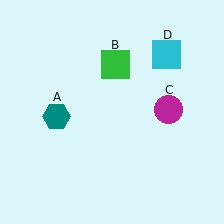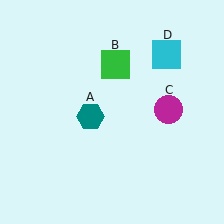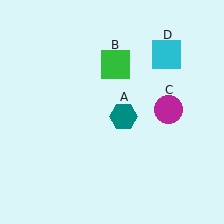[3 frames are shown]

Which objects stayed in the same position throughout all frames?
Green square (object B) and magenta circle (object C) and cyan square (object D) remained stationary.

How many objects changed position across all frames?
1 object changed position: teal hexagon (object A).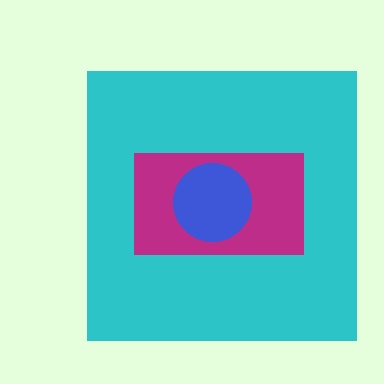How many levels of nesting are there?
3.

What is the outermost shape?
The cyan square.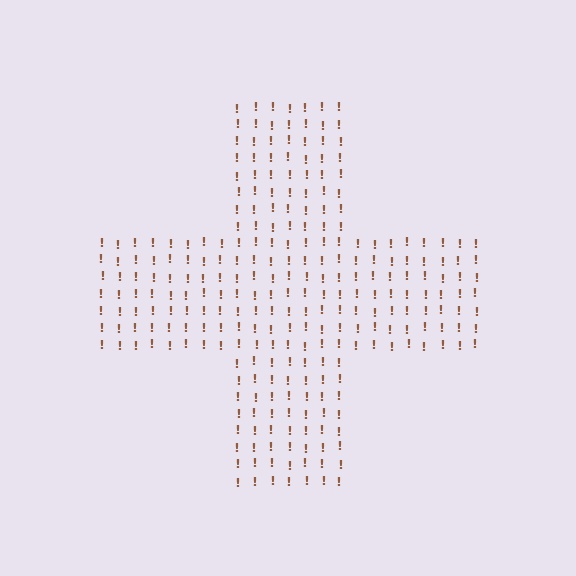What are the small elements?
The small elements are exclamation marks.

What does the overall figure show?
The overall figure shows a cross.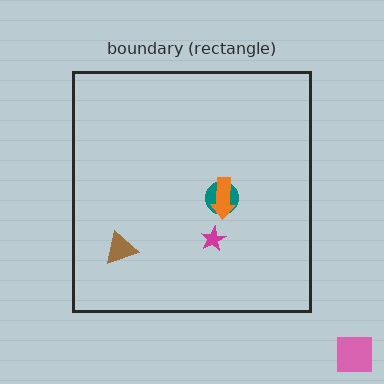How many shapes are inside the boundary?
4 inside, 1 outside.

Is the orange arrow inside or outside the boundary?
Inside.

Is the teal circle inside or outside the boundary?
Inside.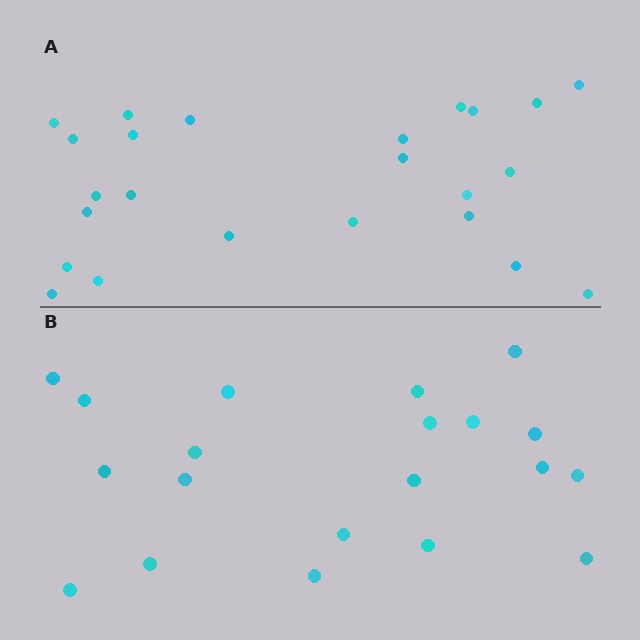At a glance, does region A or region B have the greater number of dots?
Region A (the top region) has more dots.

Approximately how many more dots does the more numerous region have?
Region A has about 4 more dots than region B.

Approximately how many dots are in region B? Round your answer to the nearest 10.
About 20 dots.